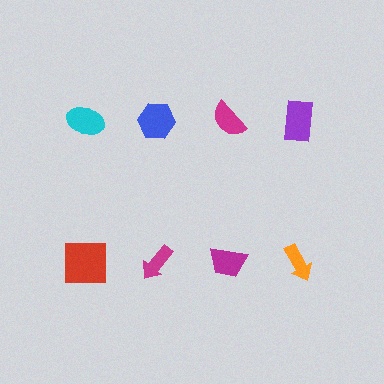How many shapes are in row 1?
4 shapes.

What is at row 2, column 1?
A red square.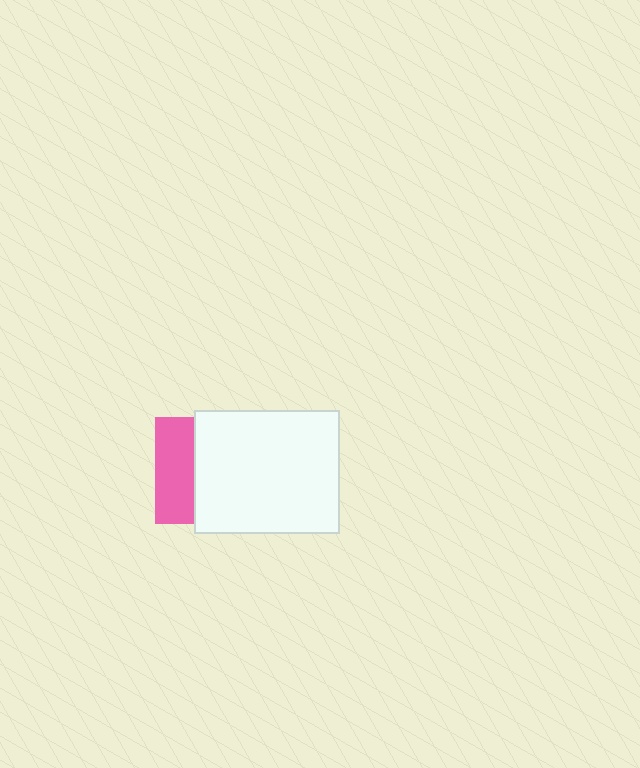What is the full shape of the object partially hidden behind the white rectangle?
The partially hidden object is a pink square.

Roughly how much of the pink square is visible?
A small part of it is visible (roughly 36%).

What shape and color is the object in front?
The object in front is a white rectangle.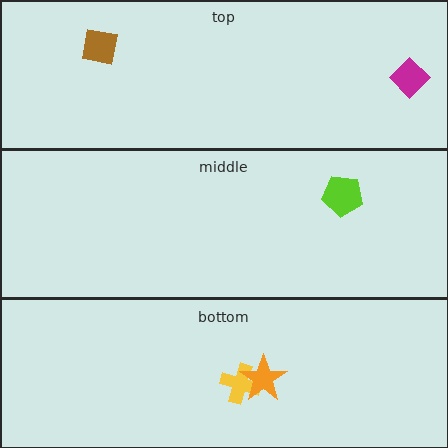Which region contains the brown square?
The top region.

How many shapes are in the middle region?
1.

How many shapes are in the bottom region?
2.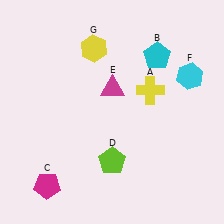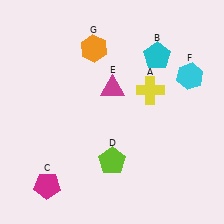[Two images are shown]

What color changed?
The hexagon (G) changed from yellow in Image 1 to orange in Image 2.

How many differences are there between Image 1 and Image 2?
There is 1 difference between the two images.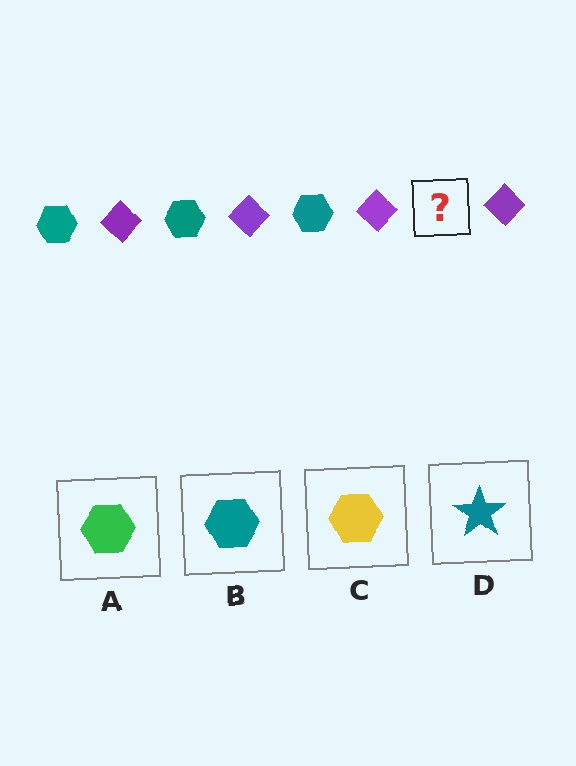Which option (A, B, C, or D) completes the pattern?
B.